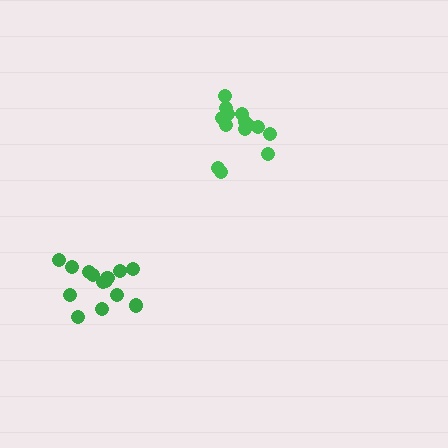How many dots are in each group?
Group 1: 15 dots, Group 2: 14 dots (29 total).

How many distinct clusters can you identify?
There are 2 distinct clusters.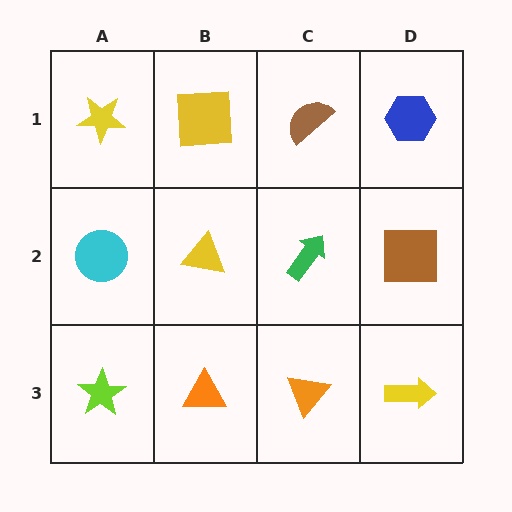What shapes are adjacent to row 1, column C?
A green arrow (row 2, column C), a yellow square (row 1, column B), a blue hexagon (row 1, column D).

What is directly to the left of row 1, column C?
A yellow square.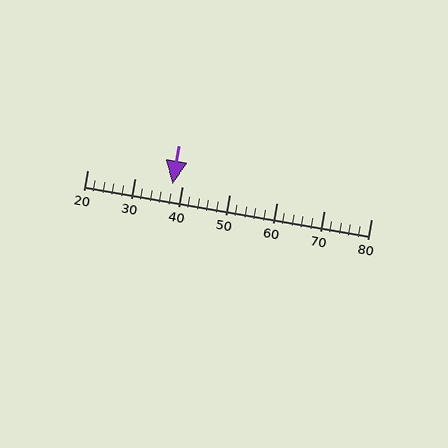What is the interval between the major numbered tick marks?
The major tick marks are spaced 10 units apart.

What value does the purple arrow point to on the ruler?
The purple arrow points to approximately 38.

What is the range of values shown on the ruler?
The ruler shows values from 20 to 80.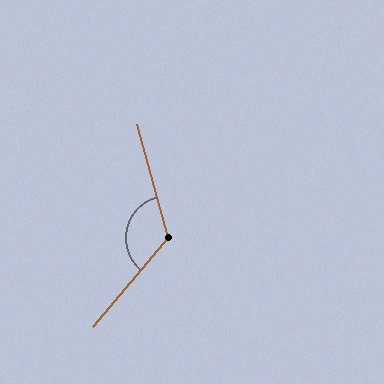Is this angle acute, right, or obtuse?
It is obtuse.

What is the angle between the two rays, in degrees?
Approximately 125 degrees.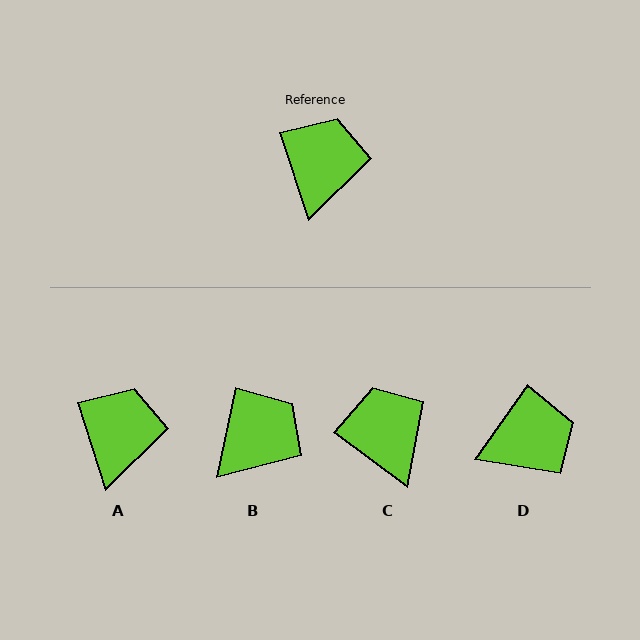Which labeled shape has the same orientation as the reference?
A.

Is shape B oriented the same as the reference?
No, it is off by about 29 degrees.